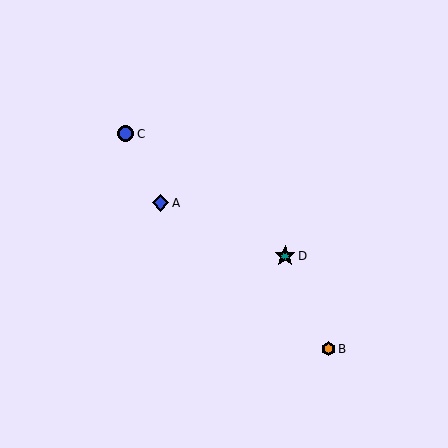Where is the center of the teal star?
The center of the teal star is at (285, 256).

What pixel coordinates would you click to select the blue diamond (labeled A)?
Click at (161, 203) to select the blue diamond A.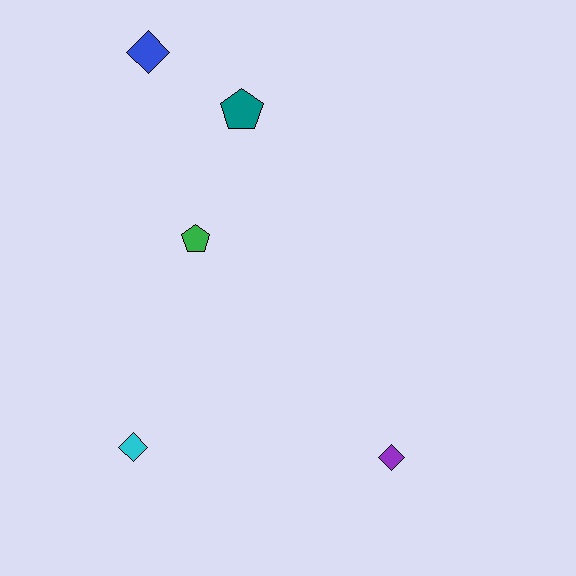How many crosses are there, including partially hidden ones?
There are no crosses.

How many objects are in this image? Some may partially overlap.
There are 5 objects.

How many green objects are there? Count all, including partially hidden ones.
There is 1 green object.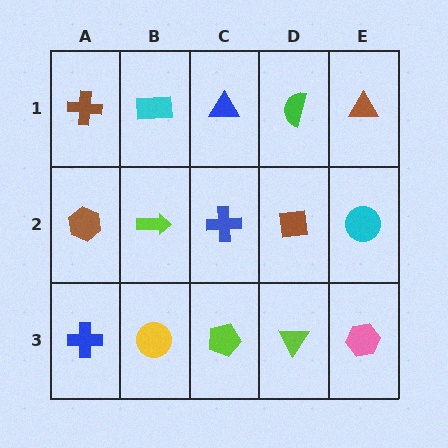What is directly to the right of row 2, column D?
A cyan circle.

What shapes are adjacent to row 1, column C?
A blue cross (row 2, column C), a cyan rectangle (row 1, column B), a green semicircle (row 1, column D).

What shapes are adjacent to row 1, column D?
A brown square (row 2, column D), a blue triangle (row 1, column C), a brown triangle (row 1, column E).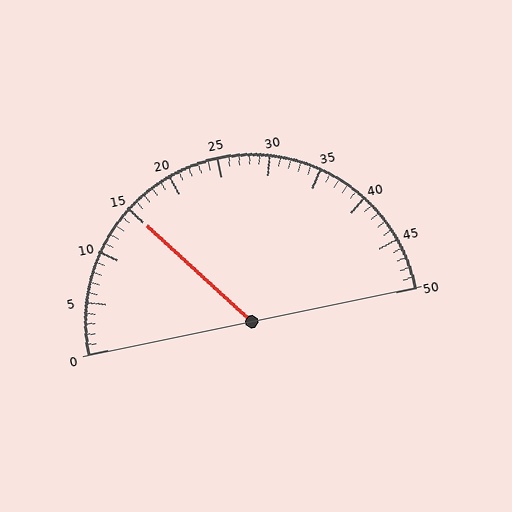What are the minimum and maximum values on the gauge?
The gauge ranges from 0 to 50.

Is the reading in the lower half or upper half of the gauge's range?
The reading is in the lower half of the range (0 to 50).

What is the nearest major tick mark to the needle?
The nearest major tick mark is 15.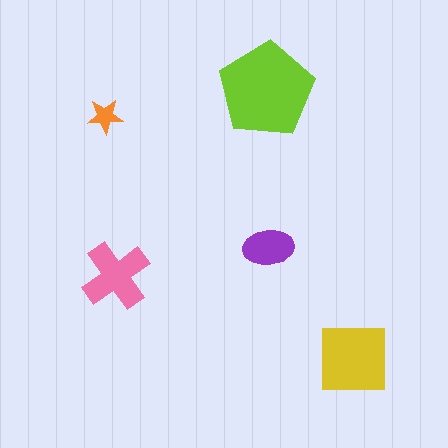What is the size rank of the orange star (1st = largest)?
5th.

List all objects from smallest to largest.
The orange star, the purple ellipse, the pink cross, the yellow square, the lime pentagon.